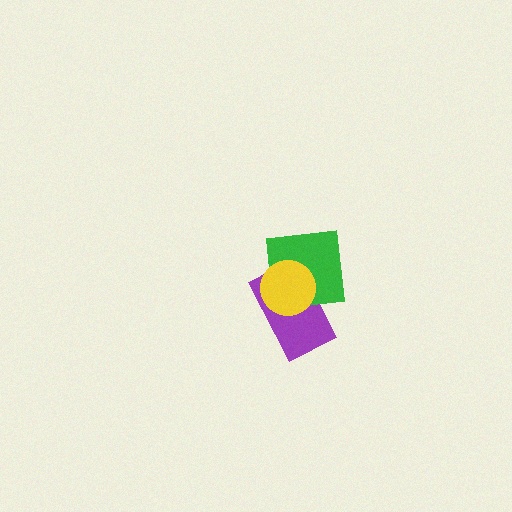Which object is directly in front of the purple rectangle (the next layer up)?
The green square is directly in front of the purple rectangle.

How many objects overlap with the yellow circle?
2 objects overlap with the yellow circle.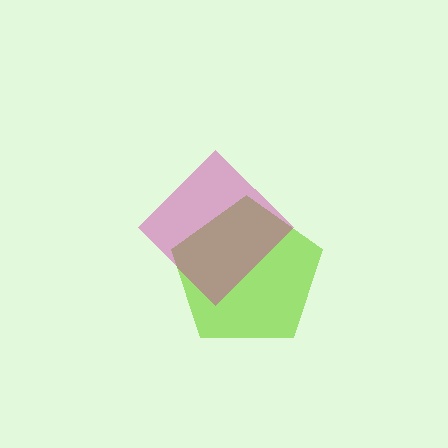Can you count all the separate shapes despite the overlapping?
Yes, there are 2 separate shapes.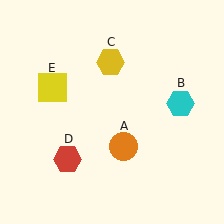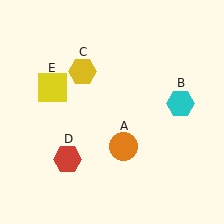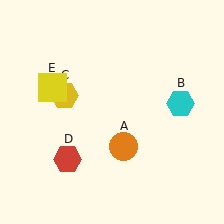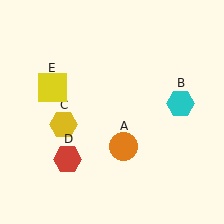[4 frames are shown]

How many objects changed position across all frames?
1 object changed position: yellow hexagon (object C).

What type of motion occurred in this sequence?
The yellow hexagon (object C) rotated counterclockwise around the center of the scene.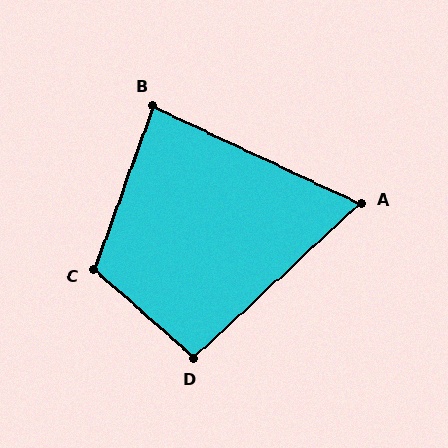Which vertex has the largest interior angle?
C, at approximately 112 degrees.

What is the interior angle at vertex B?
Approximately 85 degrees (acute).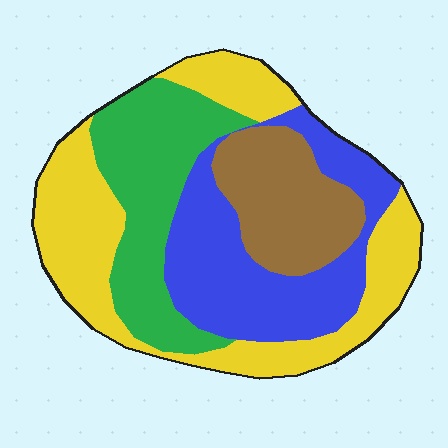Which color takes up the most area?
Yellow, at roughly 35%.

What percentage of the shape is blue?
Blue covers about 25% of the shape.